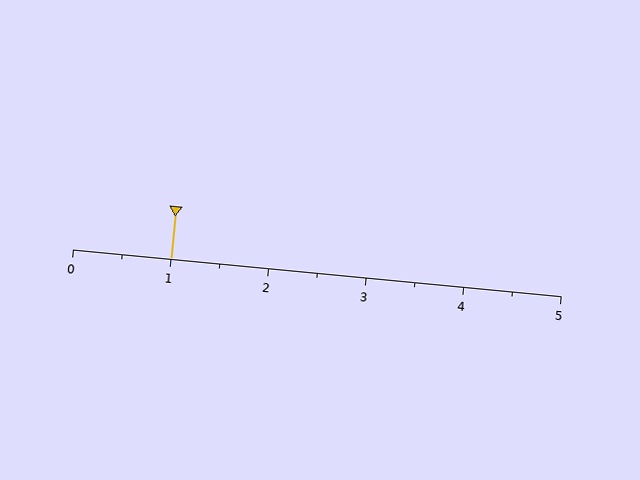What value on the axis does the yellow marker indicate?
The marker indicates approximately 1.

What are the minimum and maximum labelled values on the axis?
The axis runs from 0 to 5.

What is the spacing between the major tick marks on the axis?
The major ticks are spaced 1 apart.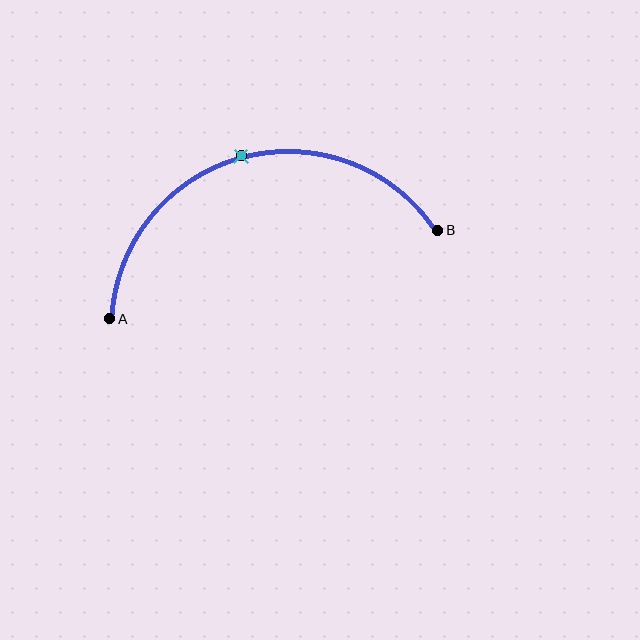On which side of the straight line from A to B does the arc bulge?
The arc bulges above the straight line connecting A and B.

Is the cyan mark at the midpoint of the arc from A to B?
Yes. The cyan mark lies on the arc at equal arc-length from both A and B — it is the arc midpoint.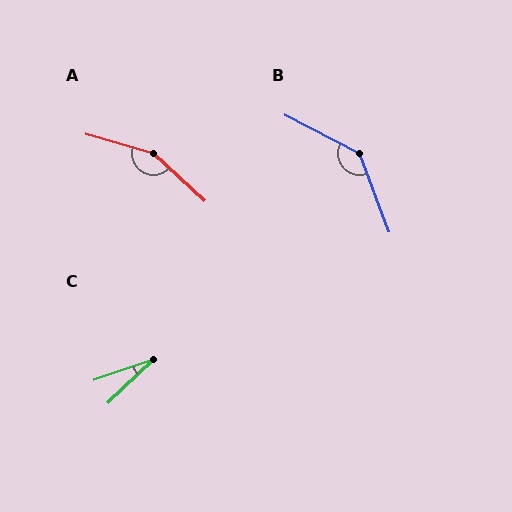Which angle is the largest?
A, at approximately 153 degrees.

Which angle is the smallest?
C, at approximately 25 degrees.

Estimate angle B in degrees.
Approximately 137 degrees.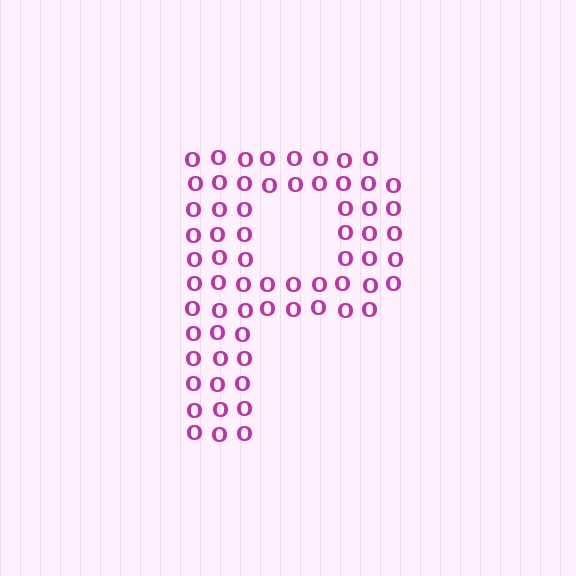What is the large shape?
The large shape is the letter P.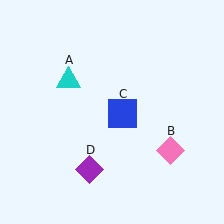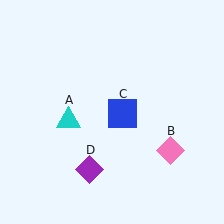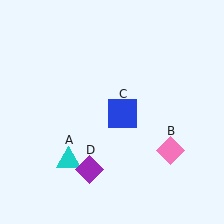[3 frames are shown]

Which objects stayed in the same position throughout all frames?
Pink diamond (object B) and blue square (object C) and purple diamond (object D) remained stationary.